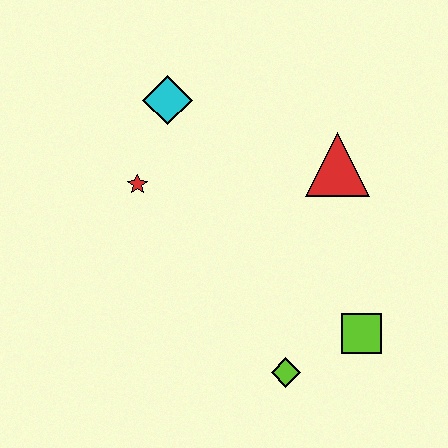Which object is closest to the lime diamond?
The lime square is closest to the lime diamond.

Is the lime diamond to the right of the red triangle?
No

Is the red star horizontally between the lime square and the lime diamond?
No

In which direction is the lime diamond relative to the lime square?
The lime diamond is to the left of the lime square.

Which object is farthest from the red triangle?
The lime diamond is farthest from the red triangle.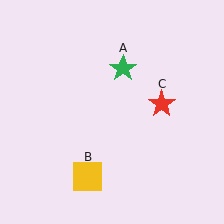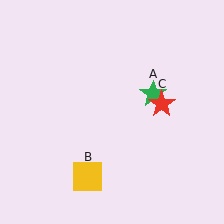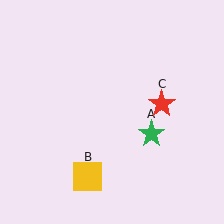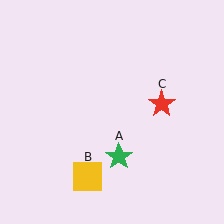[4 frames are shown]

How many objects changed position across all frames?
1 object changed position: green star (object A).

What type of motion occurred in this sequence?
The green star (object A) rotated clockwise around the center of the scene.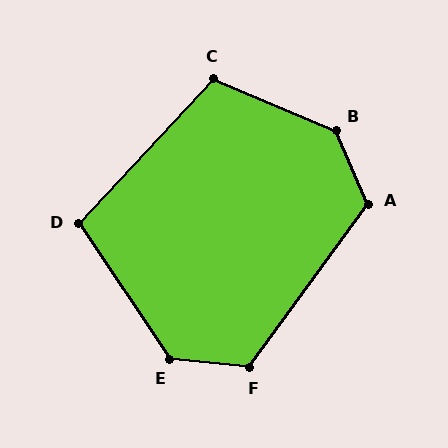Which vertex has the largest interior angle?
B, at approximately 137 degrees.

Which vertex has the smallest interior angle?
D, at approximately 103 degrees.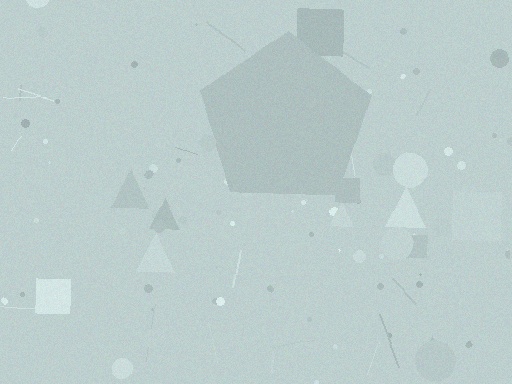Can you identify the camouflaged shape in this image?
The camouflaged shape is a pentagon.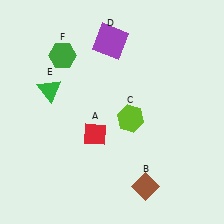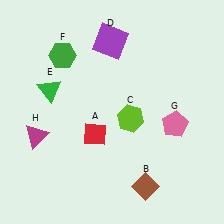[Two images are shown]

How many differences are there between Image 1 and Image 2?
There are 2 differences between the two images.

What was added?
A pink pentagon (G), a magenta triangle (H) were added in Image 2.